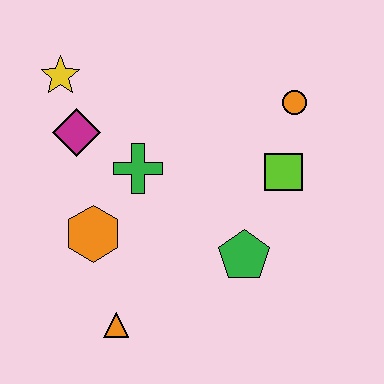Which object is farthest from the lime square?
The yellow star is farthest from the lime square.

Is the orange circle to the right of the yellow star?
Yes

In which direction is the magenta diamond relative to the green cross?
The magenta diamond is to the left of the green cross.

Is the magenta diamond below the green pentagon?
No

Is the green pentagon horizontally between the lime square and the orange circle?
No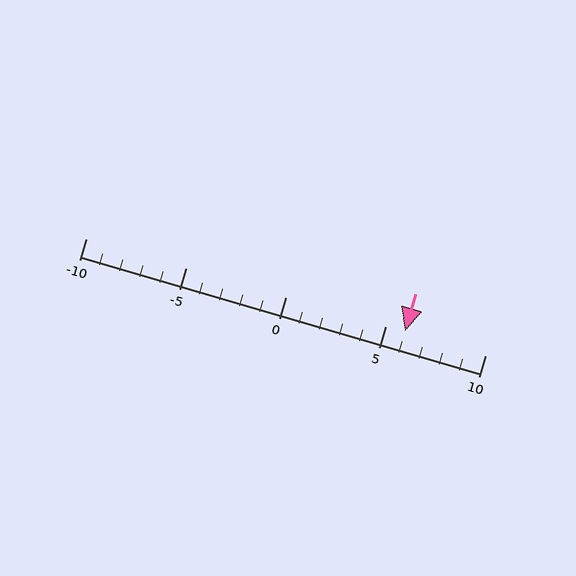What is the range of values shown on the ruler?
The ruler shows values from -10 to 10.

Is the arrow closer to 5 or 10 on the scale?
The arrow is closer to 5.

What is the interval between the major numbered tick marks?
The major tick marks are spaced 5 units apart.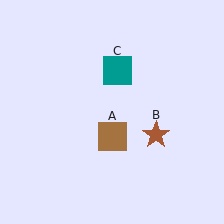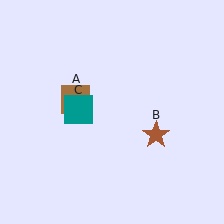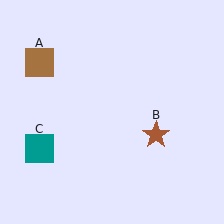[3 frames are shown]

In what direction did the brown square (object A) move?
The brown square (object A) moved up and to the left.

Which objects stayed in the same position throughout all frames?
Brown star (object B) remained stationary.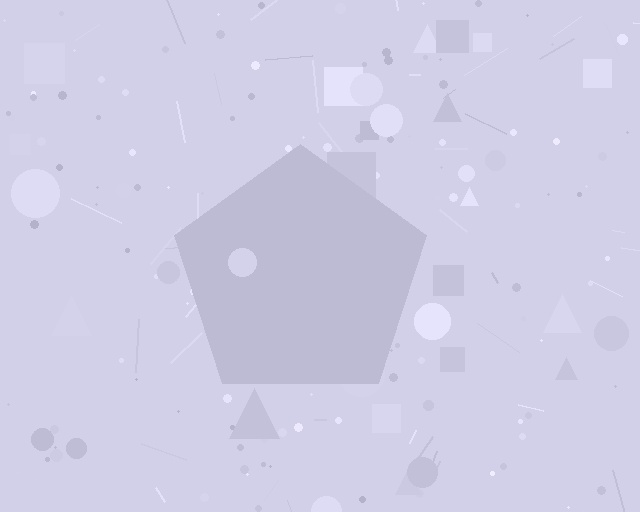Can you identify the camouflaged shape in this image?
The camouflaged shape is a pentagon.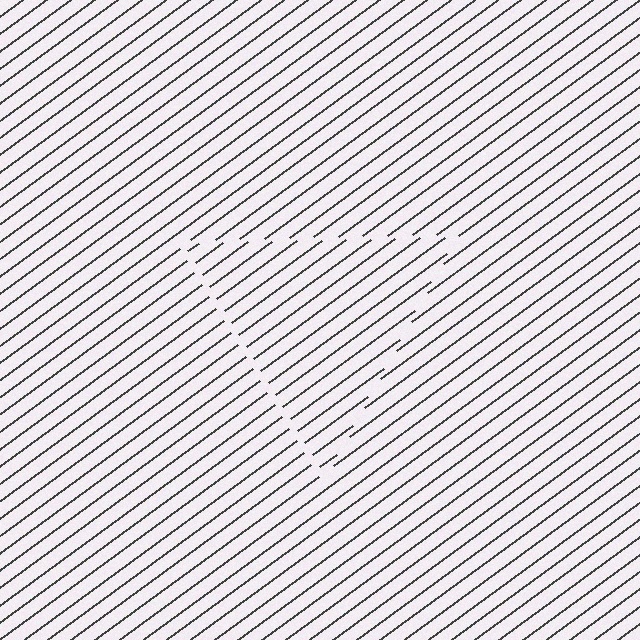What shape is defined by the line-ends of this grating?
An illusory triangle. The interior of the shape contains the same grating, shifted by half a period — the contour is defined by the phase discontinuity where line-ends from the inner and outer gratings abut.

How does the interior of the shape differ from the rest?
The interior of the shape contains the same grating, shifted by half a period — the contour is defined by the phase discontinuity where line-ends from the inner and outer gratings abut.